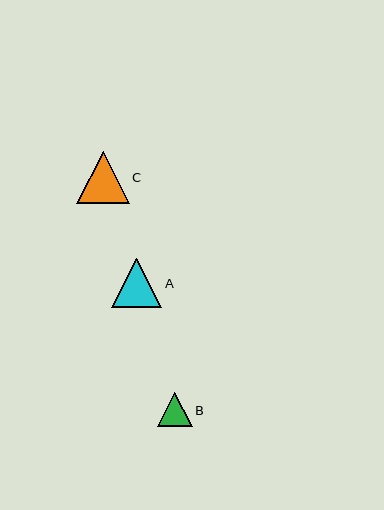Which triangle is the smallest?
Triangle B is the smallest with a size of approximately 35 pixels.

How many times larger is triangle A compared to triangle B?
Triangle A is approximately 1.4 times the size of triangle B.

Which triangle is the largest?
Triangle C is the largest with a size of approximately 53 pixels.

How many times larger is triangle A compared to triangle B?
Triangle A is approximately 1.4 times the size of triangle B.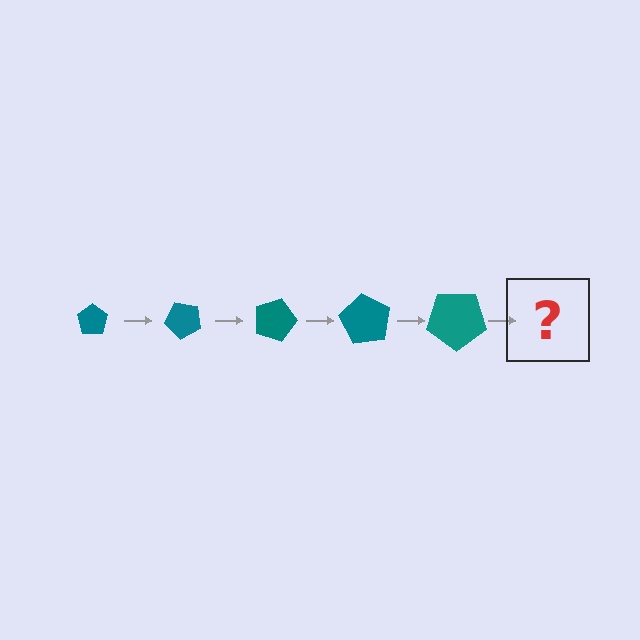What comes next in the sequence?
The next element should be a pentagon, larger than the previous one and rotated 225 degrees from the start.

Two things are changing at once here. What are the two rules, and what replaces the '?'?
The two rules are that the pentagon grows larger each step and it rotates 45 degrees each step. The '?' should be a pentagon, larger than the previous one and rotated 225 degrees from the start.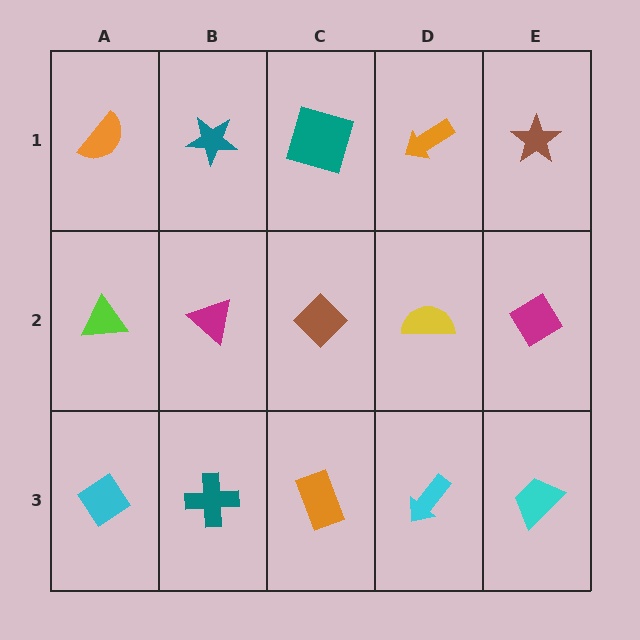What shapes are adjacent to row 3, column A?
A lime triangle (row 2, column A), a teal cross (row 3, column B).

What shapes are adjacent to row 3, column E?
A magenta diamond (row 2, column E), a cyan arrow (row 3, column D).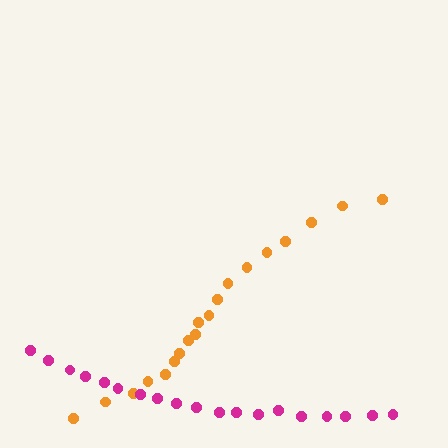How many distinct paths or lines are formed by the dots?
There are 2 distinct paths.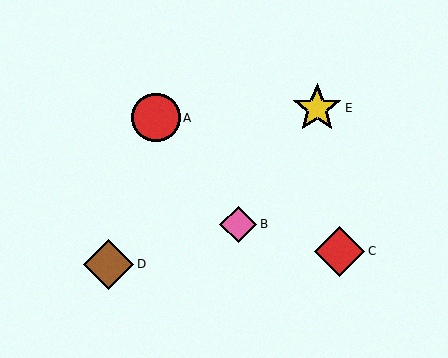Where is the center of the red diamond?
The center of the red diamond is at (339, 251).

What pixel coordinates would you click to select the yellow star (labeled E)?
Click at (317, 108) to select the yellow star E.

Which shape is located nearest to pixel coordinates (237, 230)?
The pink diamond (labeled B) at (238, 224) is nearest to that location.